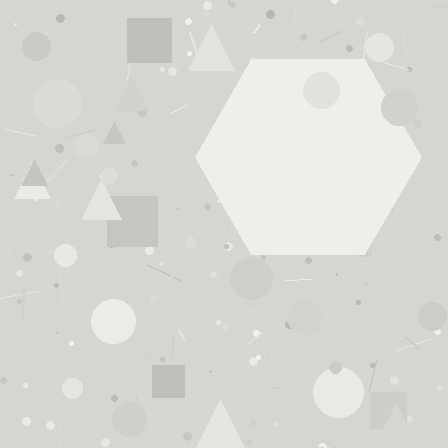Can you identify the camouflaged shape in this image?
The camouflaged shape is a hexagon.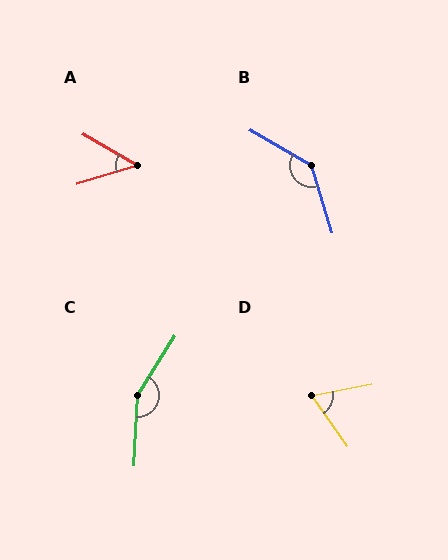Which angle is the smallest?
A, at approximately 47 degrees.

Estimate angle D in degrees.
Approximately 66 degrees.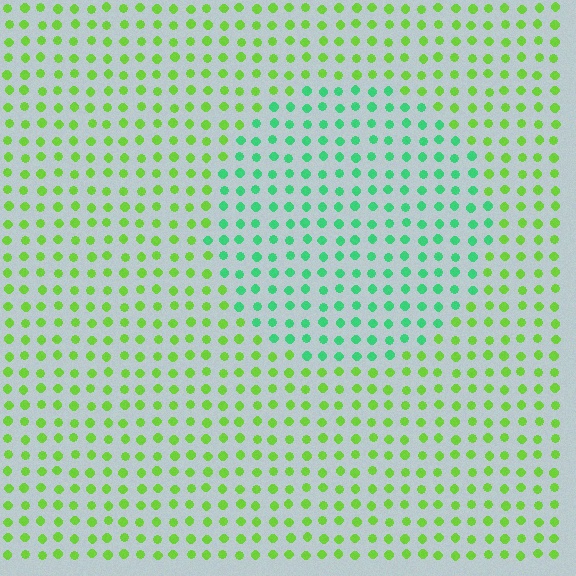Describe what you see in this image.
The image is filled with small lime elements in a uniform arrangement. A circle-shaped region is visible where the elements are tinted to a slightly different hue, forming a subtle color boundary.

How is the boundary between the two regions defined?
The boundary is defined purely by a slight shift in hue (about 46 degrees). Spacing, size, and orientation are identical on both sides.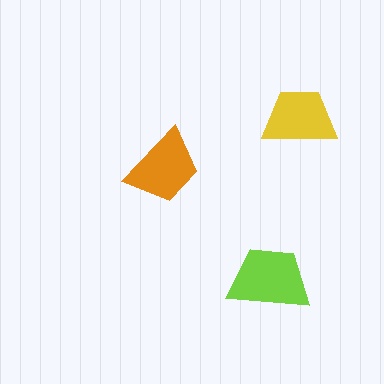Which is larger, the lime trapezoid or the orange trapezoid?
The lime one.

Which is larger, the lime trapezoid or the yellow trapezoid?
The lime one.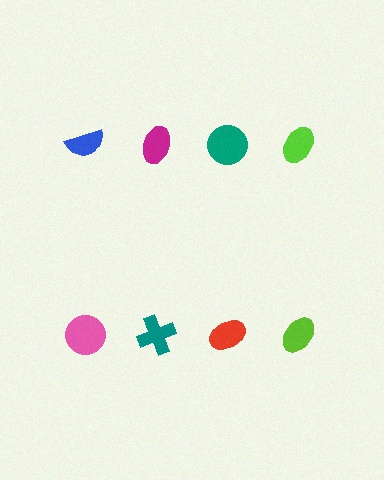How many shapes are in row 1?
4 shapes.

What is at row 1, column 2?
A magenta ellipse.